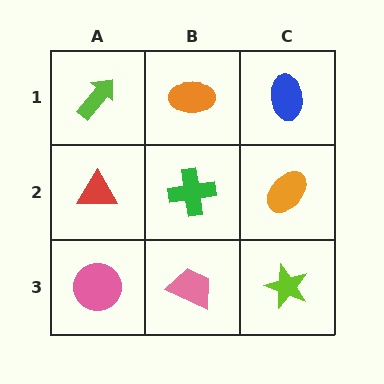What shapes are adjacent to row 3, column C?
An orange ellipse (row 2, column C), a pink trapezoid (row 3, column B).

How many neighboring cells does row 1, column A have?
2.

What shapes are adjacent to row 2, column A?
A lime arrow (row 1, column A), a pink circle (row 3, column A), a green cross (row 2, column B).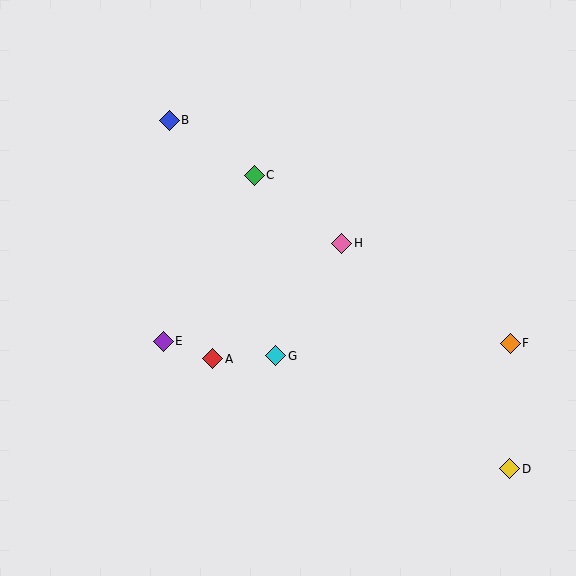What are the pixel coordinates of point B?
Point B is at (169, 120).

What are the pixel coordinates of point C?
Point C is at (254, 175).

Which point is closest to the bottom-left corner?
Point E is closest to the bottom-left corner.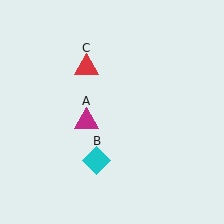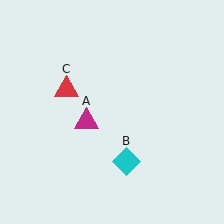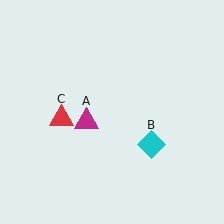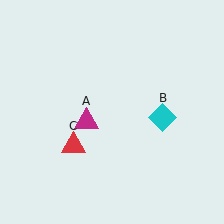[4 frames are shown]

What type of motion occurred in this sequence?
The cyan diamond (object B), red triangle (object C) rotated counterclockwise around the center of the scene.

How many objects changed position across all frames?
2 objects changed position: cyan diamond (object B), red triangle (object C).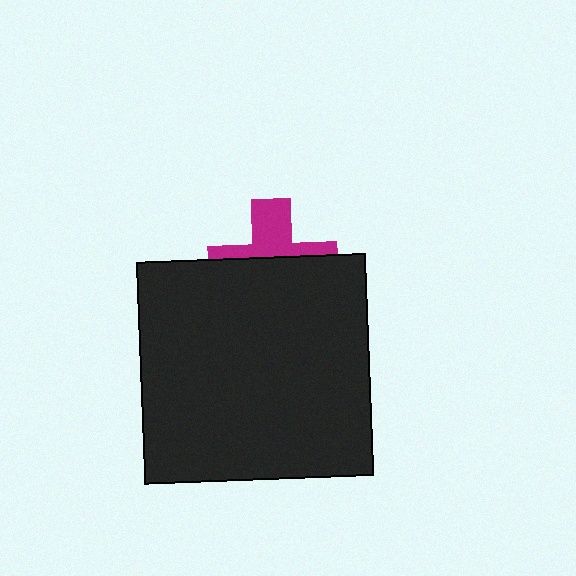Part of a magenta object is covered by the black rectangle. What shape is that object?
It is a cross.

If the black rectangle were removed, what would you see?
You would see the complete magenta cross.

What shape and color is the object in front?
The object in front is a black rectangle.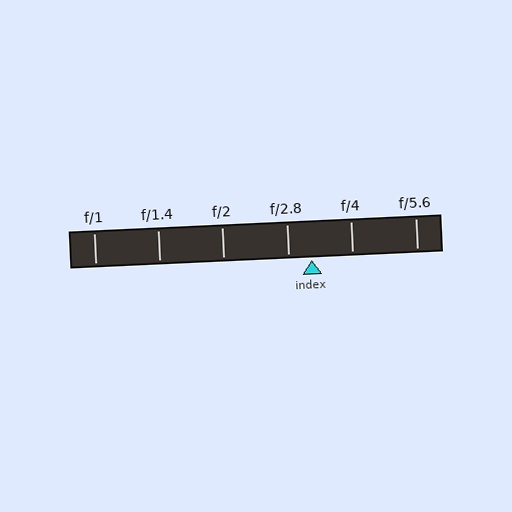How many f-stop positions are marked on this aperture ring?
There are 6 f-stop positions marked.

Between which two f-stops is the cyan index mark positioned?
The index mark is between f/2.8 and f/4.